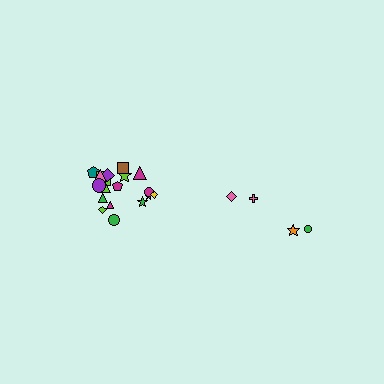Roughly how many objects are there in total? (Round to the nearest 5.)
Roughly 20 objects in total.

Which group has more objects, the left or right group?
The left group.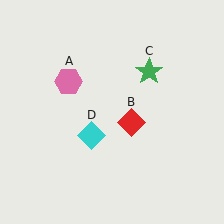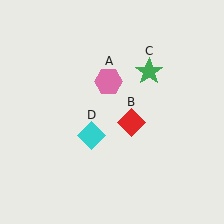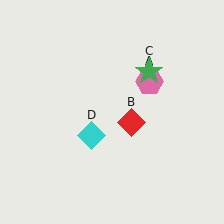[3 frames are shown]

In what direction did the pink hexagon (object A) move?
The pink hexagon (object A) moved right.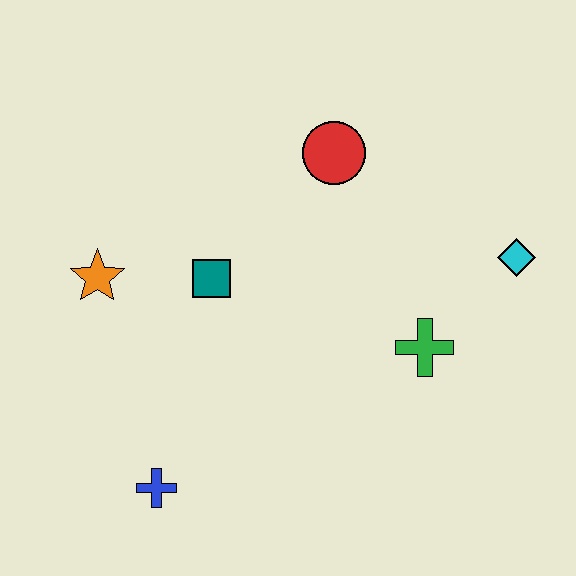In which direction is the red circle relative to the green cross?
The red circle is above the green cross.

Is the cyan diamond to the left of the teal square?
No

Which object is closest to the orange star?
The teal square is closest to the orange star.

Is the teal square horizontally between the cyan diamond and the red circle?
No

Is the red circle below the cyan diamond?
No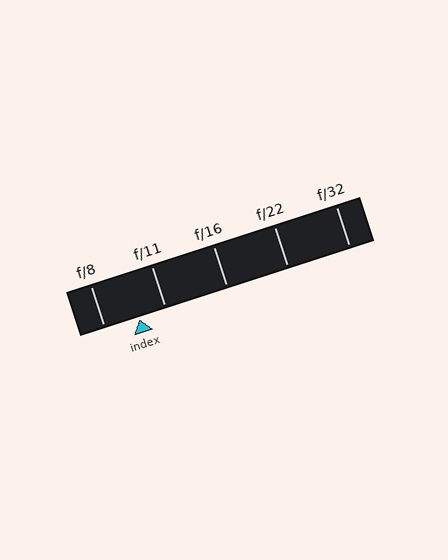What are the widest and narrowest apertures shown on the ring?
The widest aperture shown is f/8 and the narrowest is f/32.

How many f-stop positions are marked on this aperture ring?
There are 5 f-stop positions marked.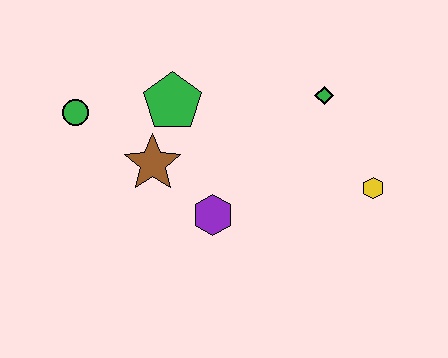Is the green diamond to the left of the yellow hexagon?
Yes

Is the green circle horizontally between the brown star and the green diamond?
No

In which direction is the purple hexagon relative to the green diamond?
The purple hexagon is below the green diamond.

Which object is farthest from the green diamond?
The green circle is farthest from the green diamond.